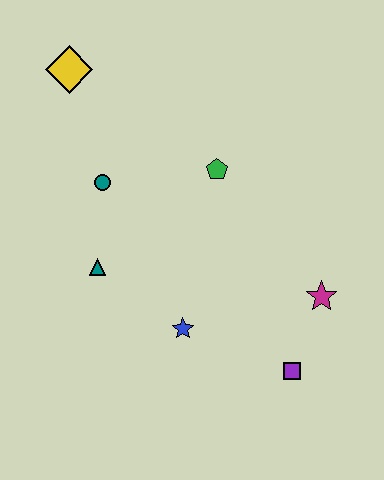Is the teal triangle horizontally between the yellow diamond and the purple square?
Yes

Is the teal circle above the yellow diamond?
No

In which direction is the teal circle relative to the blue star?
The teal circle is above the blue star.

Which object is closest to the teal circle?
The teal triangle is closest to the teal circle.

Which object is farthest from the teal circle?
The purple square is farthest from the teal circle.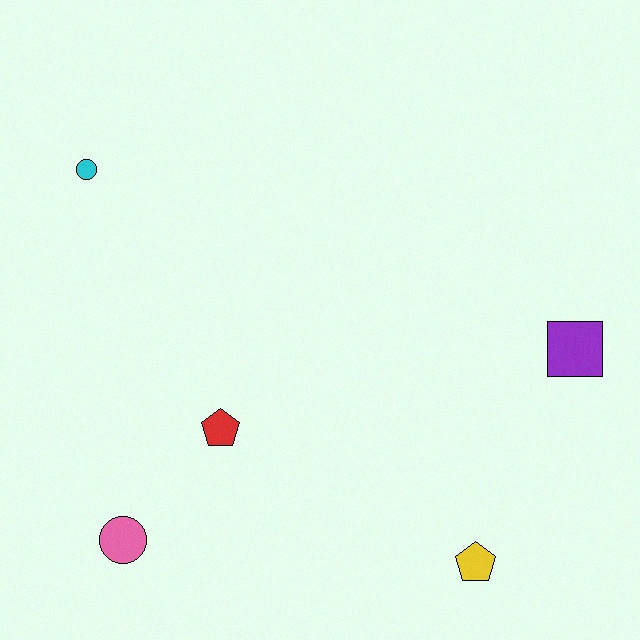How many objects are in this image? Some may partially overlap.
There are 5 objects.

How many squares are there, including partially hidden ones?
There is 1 square.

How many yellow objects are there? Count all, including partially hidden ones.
There is 1 yellow object.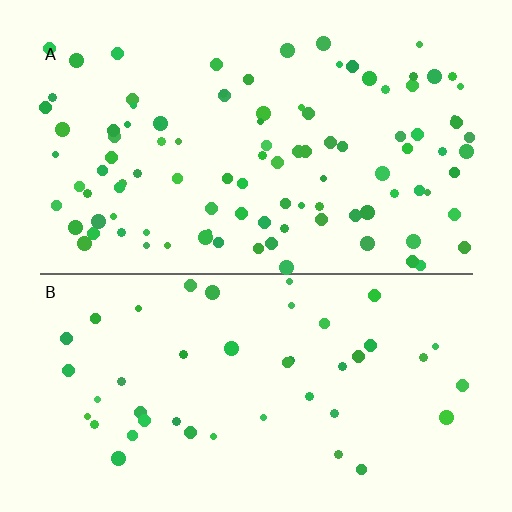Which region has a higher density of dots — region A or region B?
A (the top).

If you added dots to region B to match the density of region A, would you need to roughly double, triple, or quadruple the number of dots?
Approximately double.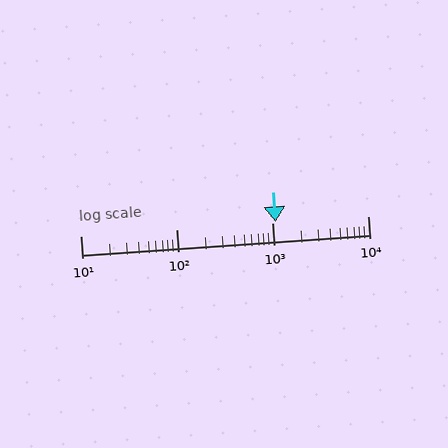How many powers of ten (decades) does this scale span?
The scale spans 3 decades, from 10 to 10000.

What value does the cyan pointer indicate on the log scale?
The pointer indicates approximately 1100.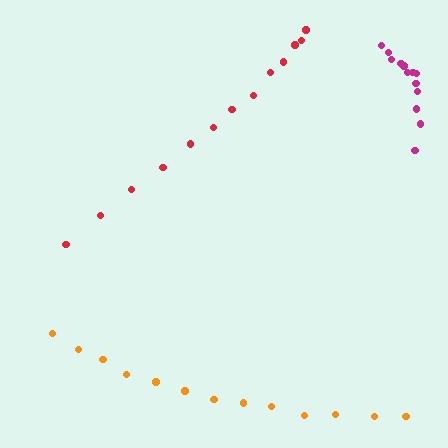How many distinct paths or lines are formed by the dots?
There are 3 distinct paths.